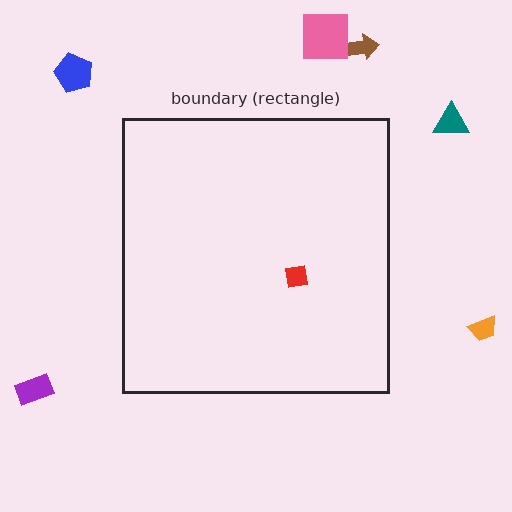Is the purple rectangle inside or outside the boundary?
Outside.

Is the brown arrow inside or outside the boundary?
Outside.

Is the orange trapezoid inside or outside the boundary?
Outside.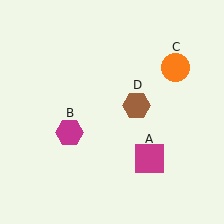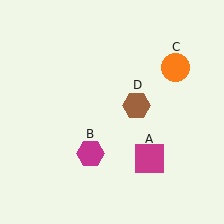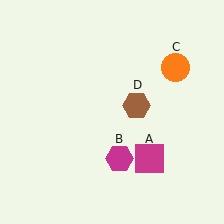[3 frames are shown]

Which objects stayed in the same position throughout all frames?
Magenta square (object A) and orange circle (object C) and brown hexagon (object D) remained stationary.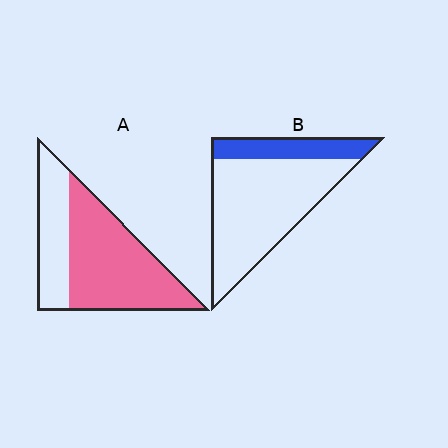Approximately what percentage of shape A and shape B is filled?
A is approximately 65% and B is approximately 25%.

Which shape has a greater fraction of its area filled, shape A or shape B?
Shape A.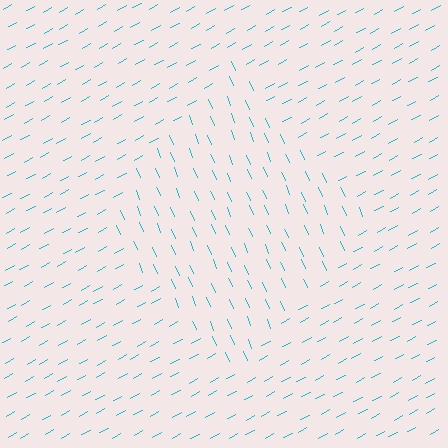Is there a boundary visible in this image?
Yes, there is a texture boundary formed by a change in line orientation.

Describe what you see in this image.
The image is filled with small cyan line segments. A diamond region in the image has lines oriented differently from the surrounding lines, creating a visible texture boundary.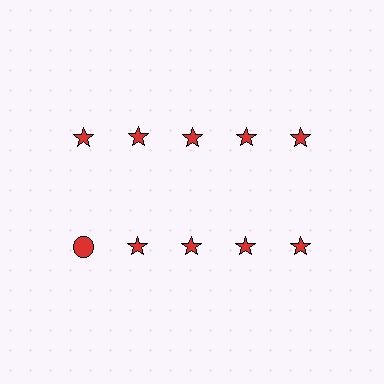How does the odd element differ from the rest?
It has a different shape: circle instead of star.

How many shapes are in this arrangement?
There are 10 shapes arranged in a grid pattern.